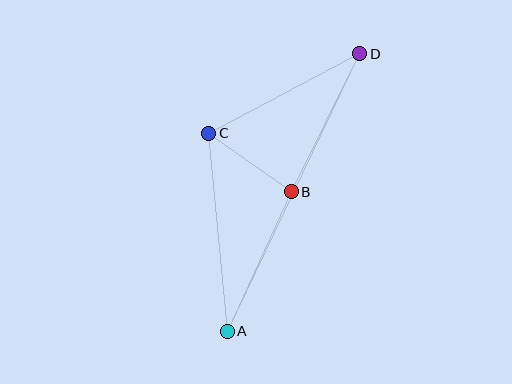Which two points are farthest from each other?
Points A and D are farthest from each other.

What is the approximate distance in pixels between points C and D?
The distance between C and D is approximately 170 pixels.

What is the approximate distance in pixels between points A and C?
The distance between A and C is approximately 199 pixels.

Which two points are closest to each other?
Points B and C are closest to each other.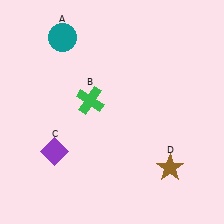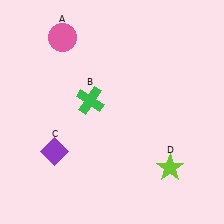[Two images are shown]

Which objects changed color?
A changed from teal to pink. D changed from brown to lime.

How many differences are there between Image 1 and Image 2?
There are 2 differences between the two images.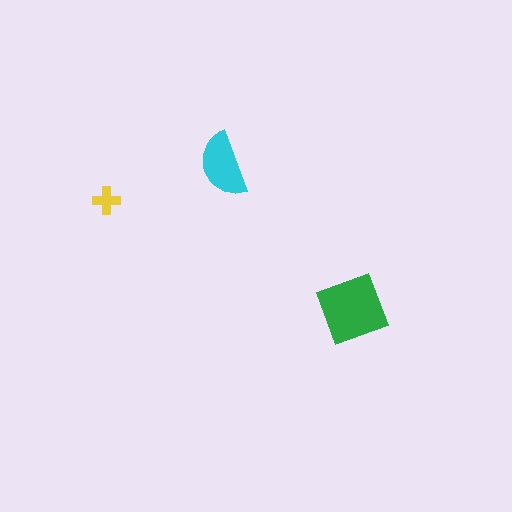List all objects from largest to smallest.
The green square, the cyan semicircle, the yellow cross.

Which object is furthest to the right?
The green square is rightmost.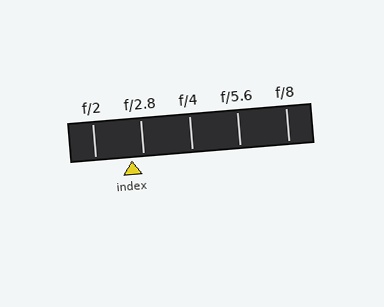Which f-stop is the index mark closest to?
The index mark is closest to f/2.8.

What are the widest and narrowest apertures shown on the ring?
The widest aperture shown is f/2 and the narrowest is f/8.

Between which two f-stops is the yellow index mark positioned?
The index mark is between f/2 and f/2.8.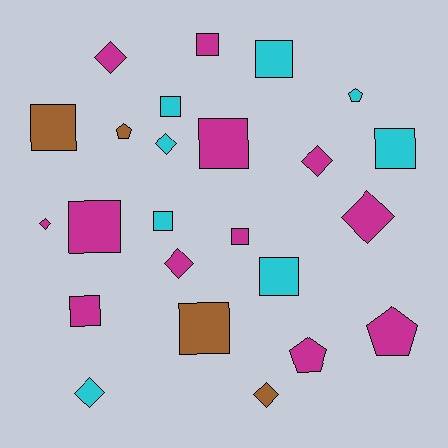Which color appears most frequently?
Magenta, with 12 objects.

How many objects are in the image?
There are 24 objects.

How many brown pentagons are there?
There is 1 brown pentagon.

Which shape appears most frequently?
Square, with 12 objects.